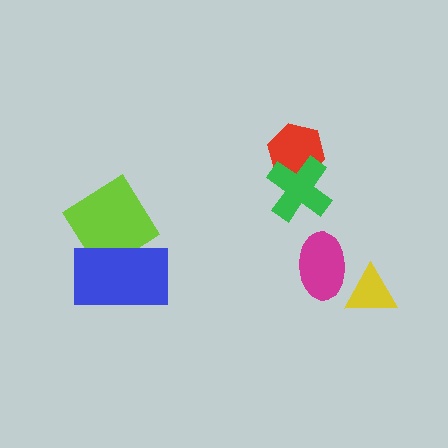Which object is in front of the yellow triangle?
The magenta ellipse is in front of the yellow triangle.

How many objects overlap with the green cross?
1 object overlaps with the green cross.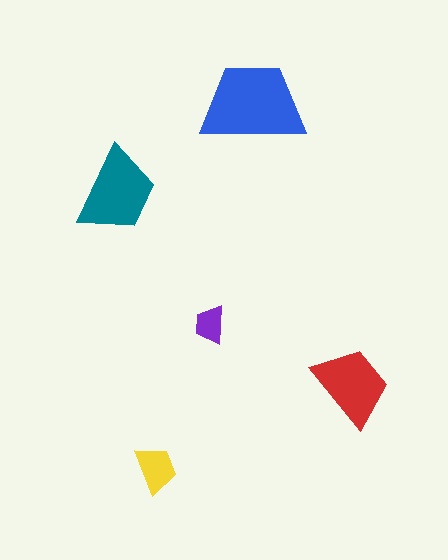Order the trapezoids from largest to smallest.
the blue one, the teal one, the red one, the yellow one, the purple one.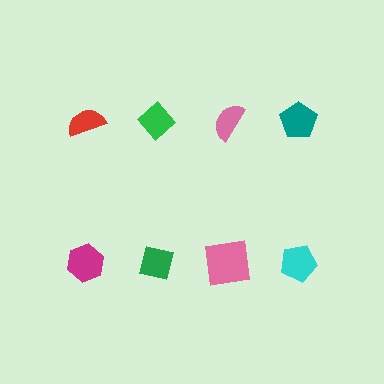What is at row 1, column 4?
A teal pentagon.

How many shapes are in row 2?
4 shapes.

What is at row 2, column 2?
A green square.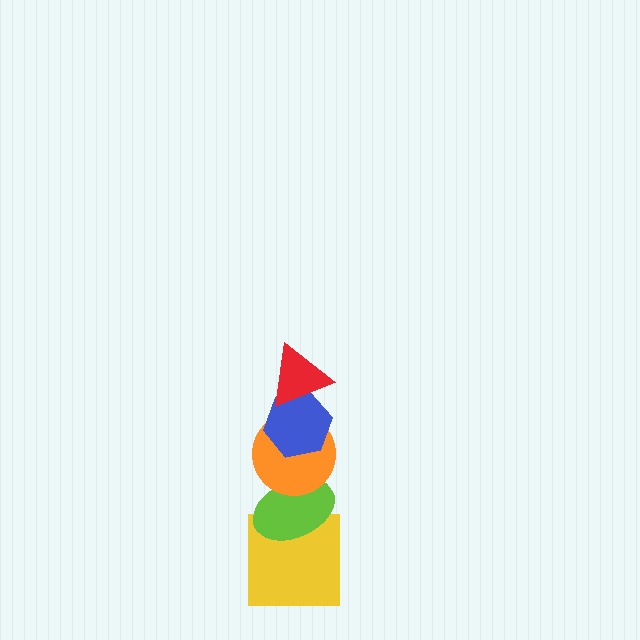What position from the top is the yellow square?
The yellow square is 5th from the top.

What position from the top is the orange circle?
The orange circle is 3rd from the top.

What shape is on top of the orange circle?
The blue hexagon is on top of the orange circle.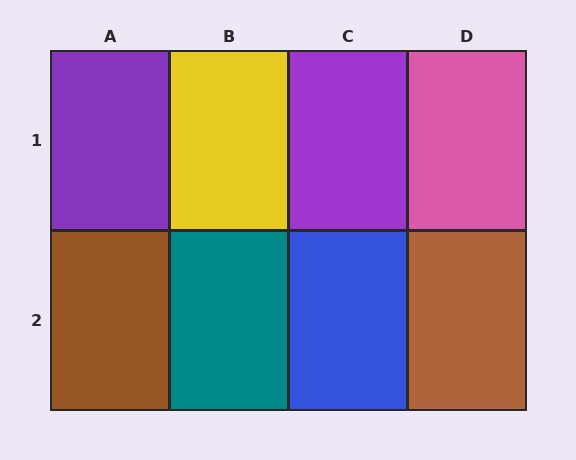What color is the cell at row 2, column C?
Blue.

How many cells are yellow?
1 cell is yellow.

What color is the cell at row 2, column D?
Brown.